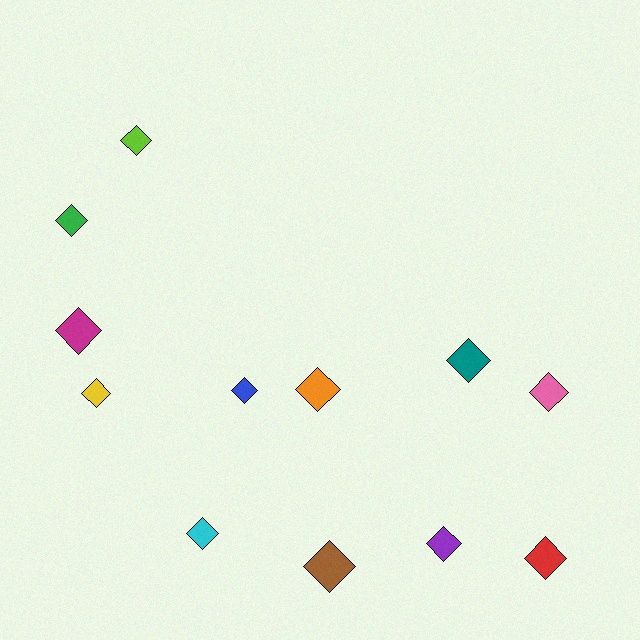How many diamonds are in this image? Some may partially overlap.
There are 12 diamonds.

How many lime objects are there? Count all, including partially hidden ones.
There is 1 lime object.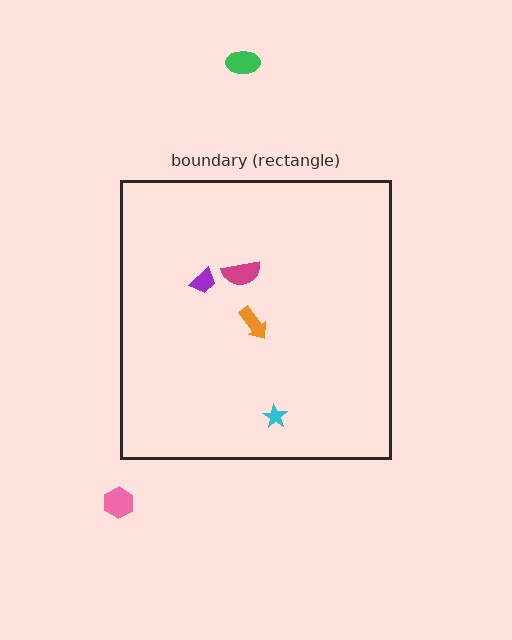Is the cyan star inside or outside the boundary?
Inside.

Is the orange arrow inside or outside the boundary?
Inside.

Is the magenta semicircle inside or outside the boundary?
Inside.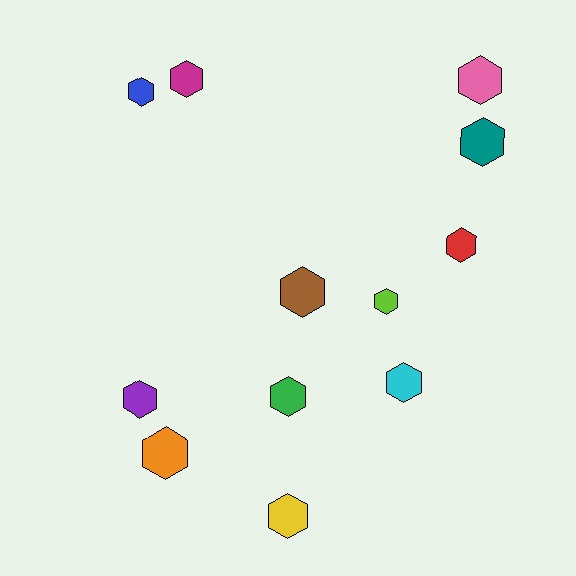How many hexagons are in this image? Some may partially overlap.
There are 12 hexagons.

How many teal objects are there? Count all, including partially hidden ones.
There is 1 teal object.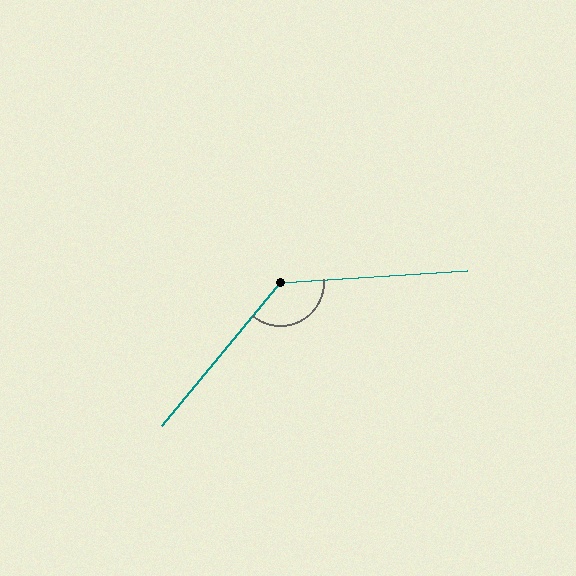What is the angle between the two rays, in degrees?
Approximately 133 degrees.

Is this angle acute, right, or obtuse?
It is obtuse.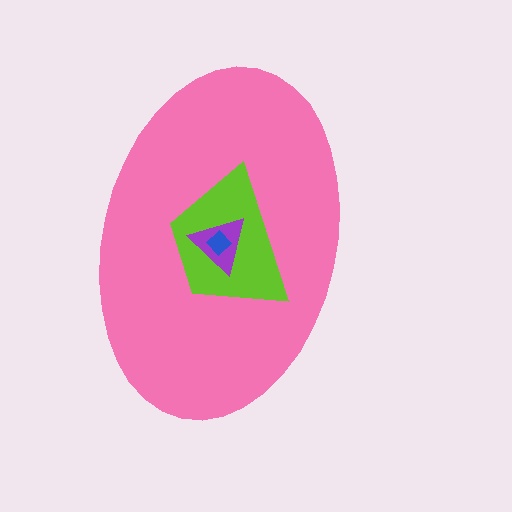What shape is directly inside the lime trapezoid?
The purple triangle.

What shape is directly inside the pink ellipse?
The lime trapezoid.